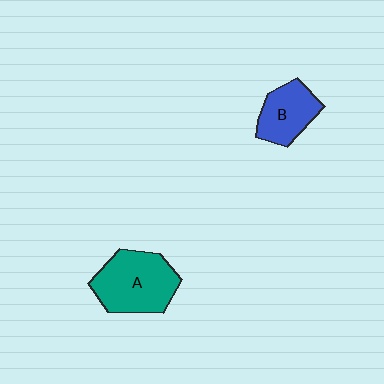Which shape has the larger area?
Shape A (teal).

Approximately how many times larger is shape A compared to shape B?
Approximately 1.5 times.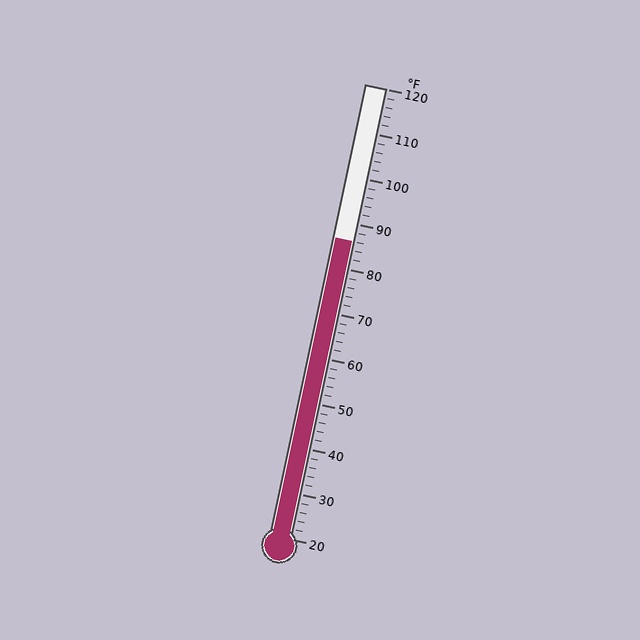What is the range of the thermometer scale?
The thermometer scale ranges from 20°F to 120°F.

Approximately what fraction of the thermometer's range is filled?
The thermometer is filled to approximately 65% of its range.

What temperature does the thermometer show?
The thermometer shows approximately 86°F.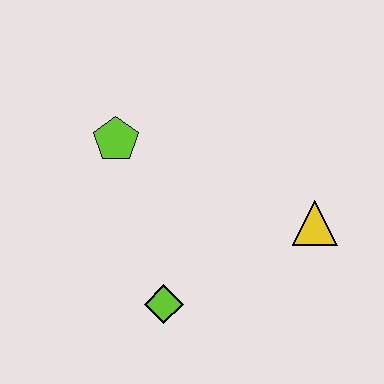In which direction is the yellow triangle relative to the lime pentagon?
The yellow triangle is to the right of the lime pentagon.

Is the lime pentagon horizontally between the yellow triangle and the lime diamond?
No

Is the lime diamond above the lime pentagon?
No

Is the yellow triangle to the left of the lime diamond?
No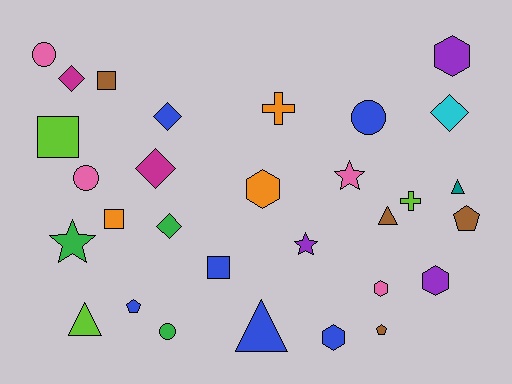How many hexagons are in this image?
There are 5 hexagons.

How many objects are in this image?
There are 30 objects.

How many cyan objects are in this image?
There is 1 cyan object.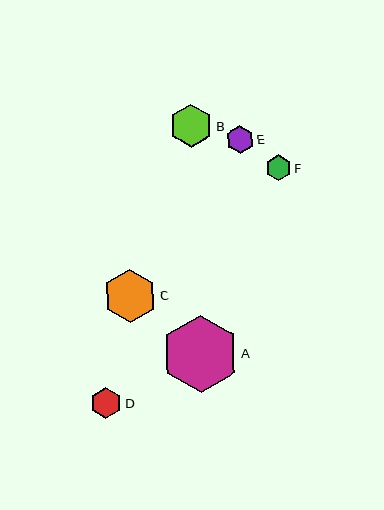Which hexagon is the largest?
Hexagon A is the largest with a size of approximately 77 pixels.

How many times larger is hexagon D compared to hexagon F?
Hexagon D is approximately 1.2 times the size of hexagon F.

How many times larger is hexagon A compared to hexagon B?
Hexagon A is approximately 1.8 times the size of hexagon B.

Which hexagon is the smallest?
Hexagon F is the smallest with a size of approximately 26 pixels.